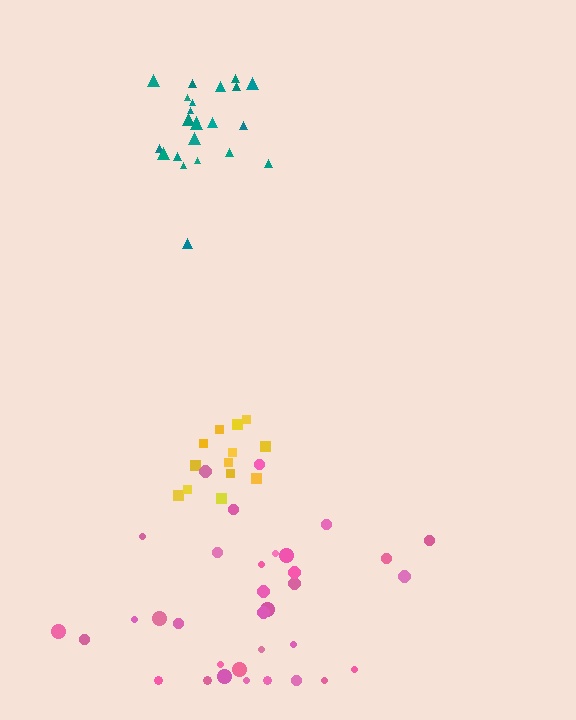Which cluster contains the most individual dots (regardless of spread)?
Pink (34).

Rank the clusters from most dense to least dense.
teal, yellow, pink.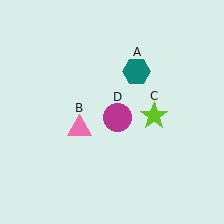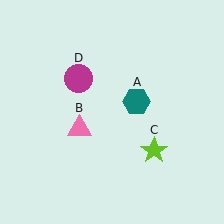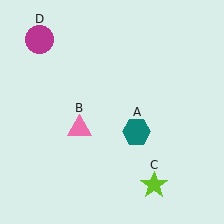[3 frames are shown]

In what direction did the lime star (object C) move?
The lime star (object C) moved down.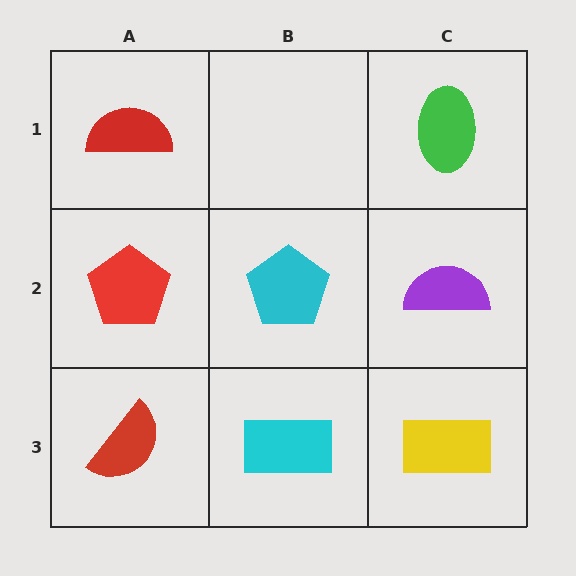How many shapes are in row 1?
2 shapes.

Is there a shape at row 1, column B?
No, that cell is empty.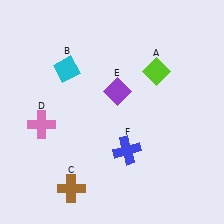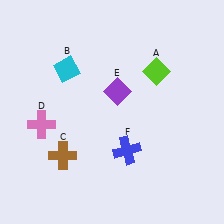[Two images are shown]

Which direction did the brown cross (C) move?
The brown cross (C) moved up.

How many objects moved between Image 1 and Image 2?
1 object moved between the two images.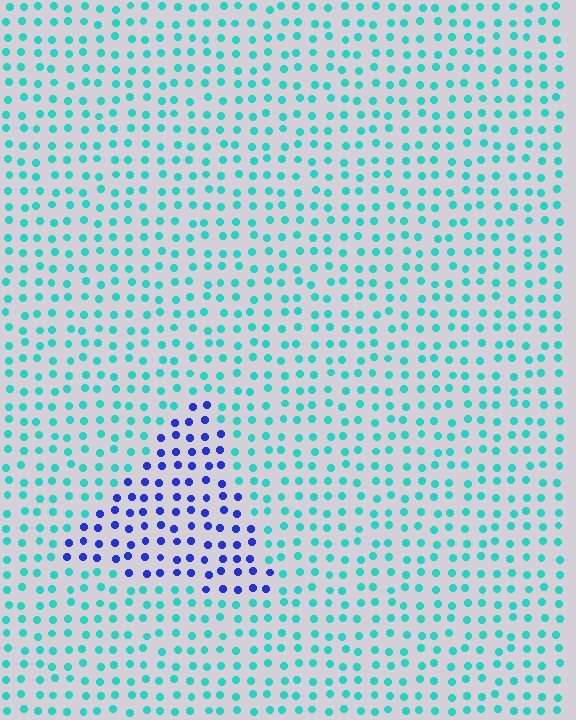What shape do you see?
I see a triangle.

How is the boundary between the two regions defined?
The boundary is defined purely by a slight shift in hue (about 59 degrees). Spacing, size, and orientation are identical on both sides.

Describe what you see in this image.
The image is filled with small cyan elements in a uniform arrangement. A triangle-shaped region is visible where the elements are tinted to a slightly different hue, forming a subtle color boundary.